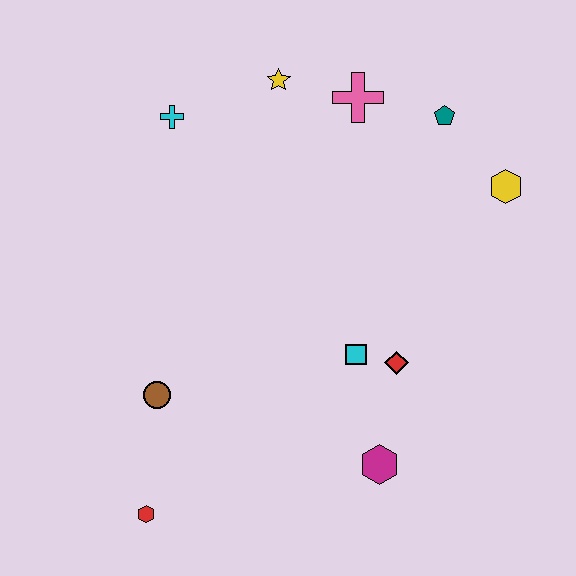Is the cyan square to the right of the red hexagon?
Yes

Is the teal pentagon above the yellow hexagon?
Yes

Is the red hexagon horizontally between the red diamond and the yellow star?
No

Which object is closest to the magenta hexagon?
The red diamond is closest to the magenta hexagon.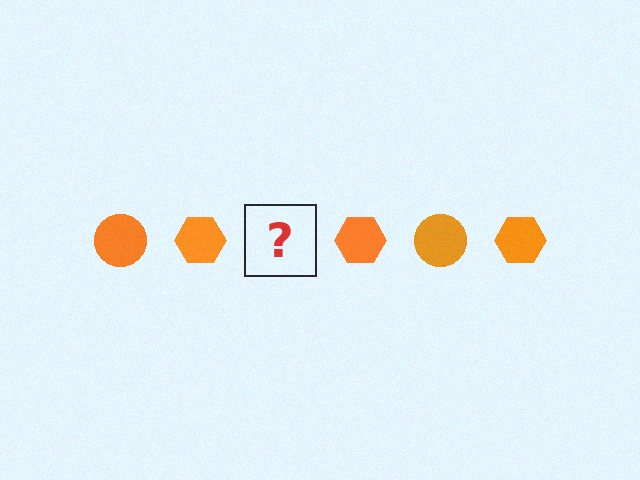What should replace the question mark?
The question mark should be replaced with an orange circle.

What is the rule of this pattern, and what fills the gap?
The rule is that the pattern cycles through circle, hexagon shapes in orange. The gap should be filled with an orange circle.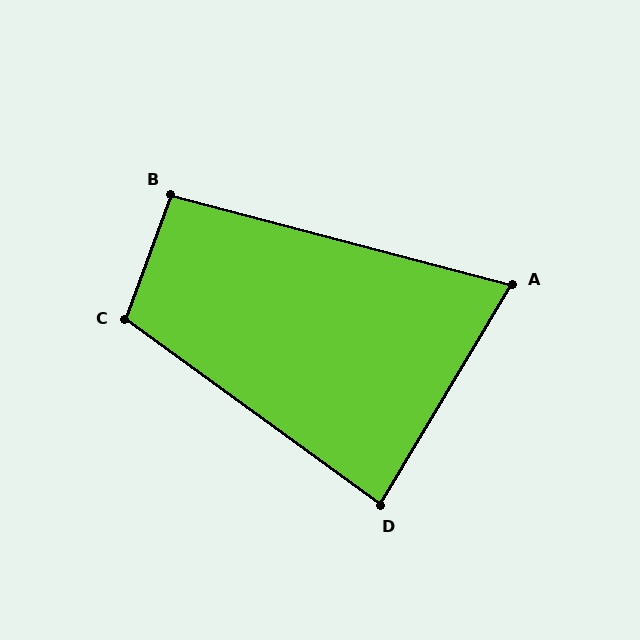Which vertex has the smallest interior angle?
A, at approximately 74 degrees.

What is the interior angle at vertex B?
Approximately 95 degrees (obtuse).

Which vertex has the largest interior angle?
C, at approximately 106 degrees.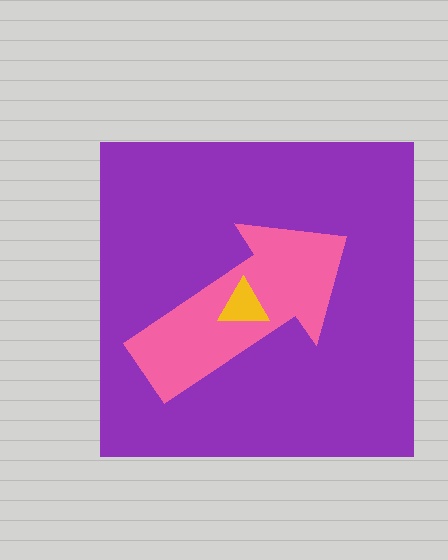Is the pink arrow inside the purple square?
Yes.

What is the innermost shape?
The yellow triangle.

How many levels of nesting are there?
3.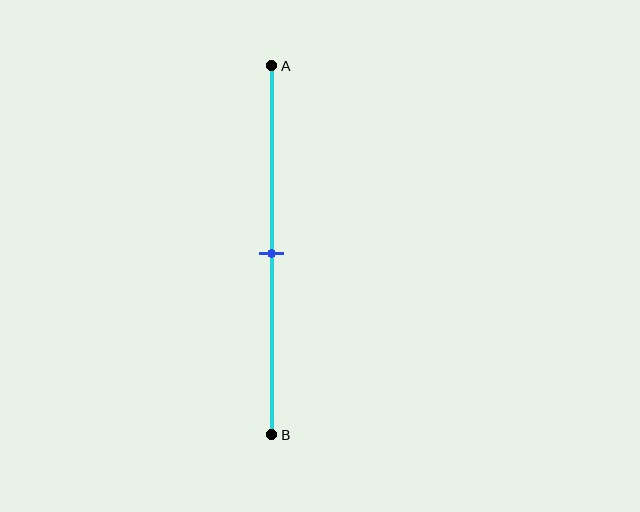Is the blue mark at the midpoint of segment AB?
Yes, the mark is approximately at the midpoint.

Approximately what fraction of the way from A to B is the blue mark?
The blue mark is approximately 50% of the way from A to B.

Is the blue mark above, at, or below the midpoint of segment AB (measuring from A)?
The blue mark is approximately at the midpoint of segment AB.